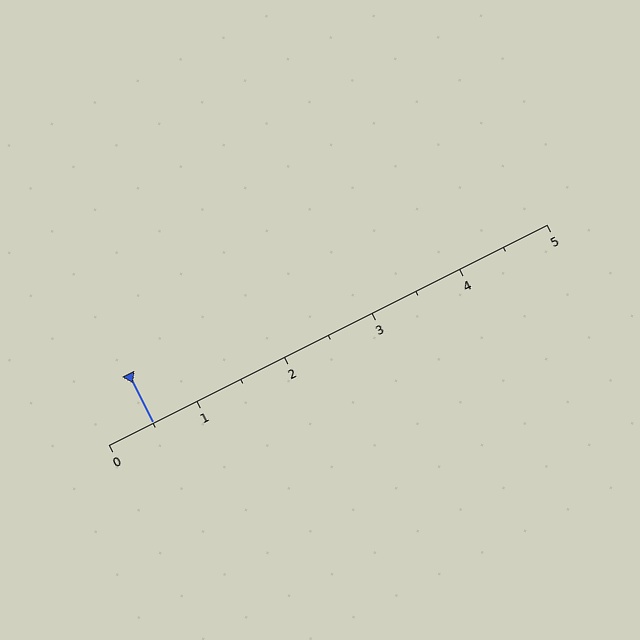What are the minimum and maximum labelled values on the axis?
The axis runs from 0 to 5.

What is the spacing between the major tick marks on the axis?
The major ticks are spaced 1 apart.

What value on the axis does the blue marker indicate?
The marker indicates approximately 0.5.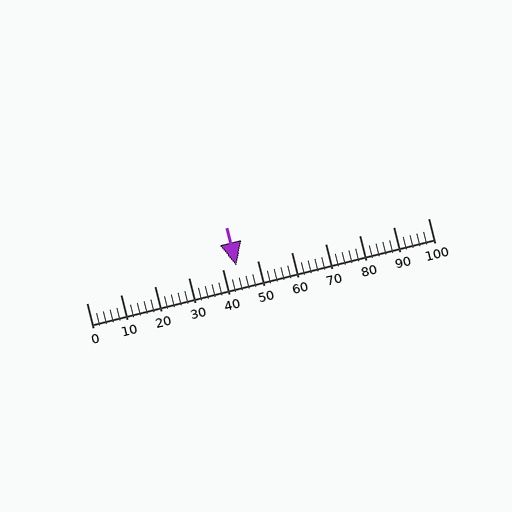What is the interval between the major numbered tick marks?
The major tick marks are spaced 10 units apart.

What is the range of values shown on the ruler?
The ruler shows values from 0 to 100.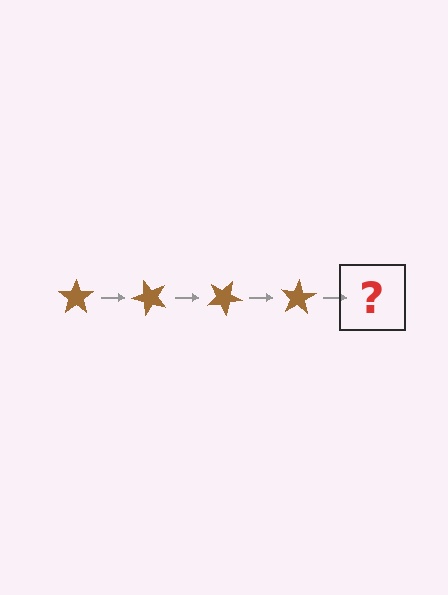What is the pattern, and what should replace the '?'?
The pattern is that the star rotates 50 degrees each step. The '?' should be a brown star rotated 200 degrees.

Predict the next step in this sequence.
The next step is a brown star rotated 200 degrees.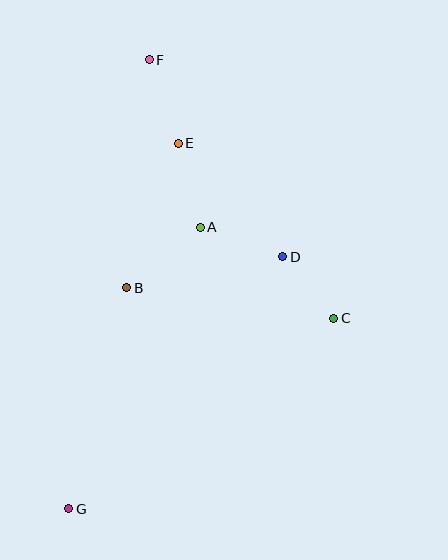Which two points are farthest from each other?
Points F and G are farthest from each other.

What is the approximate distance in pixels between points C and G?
The distance between C and G is approximately 327 pixels.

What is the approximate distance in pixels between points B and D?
The distance between B and D is approximately 159 pixels.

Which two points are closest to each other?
Points C and D are closest to each other.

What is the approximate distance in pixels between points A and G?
The distance between A and G is approximately 310 pixels.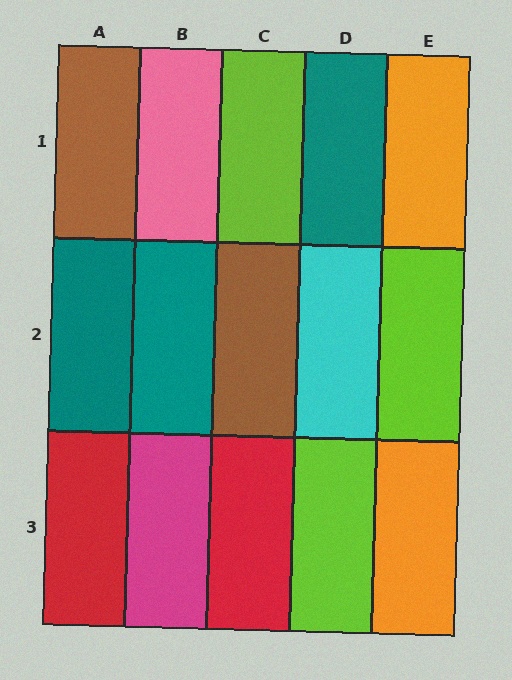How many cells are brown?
2 cells are brown.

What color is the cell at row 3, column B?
Magenta.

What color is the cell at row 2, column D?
Cyan.